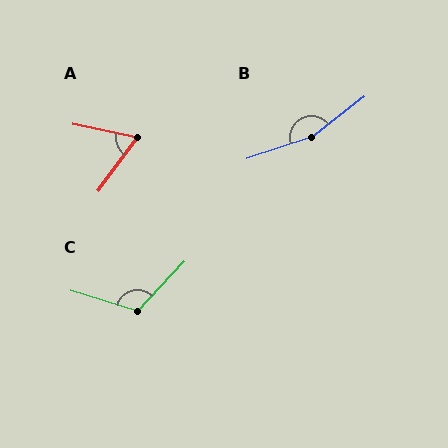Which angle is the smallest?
A, at approximately 66 degrees.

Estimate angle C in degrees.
Approximately 117 degrees.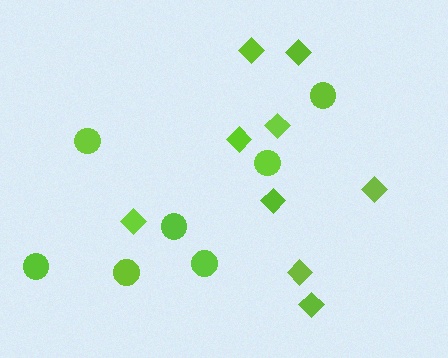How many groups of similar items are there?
There are 2 groups: one group of diamonds (9) and one group of circles (7).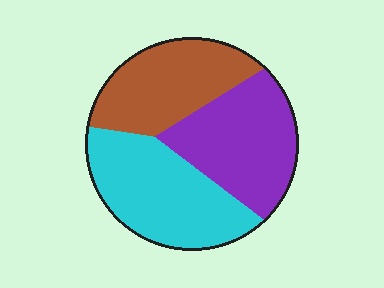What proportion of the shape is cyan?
Cyan covers around 35% of the shape.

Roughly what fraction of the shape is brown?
Brown takes up about one third (1/3) of the shape.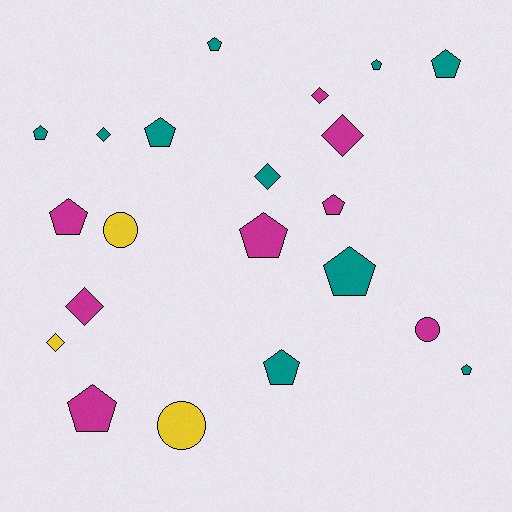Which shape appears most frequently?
Pentagon, with 12 objects.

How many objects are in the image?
There are 21 objects.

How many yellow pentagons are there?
There are no yellow pentagons.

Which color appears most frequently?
Teal, with 10 objects.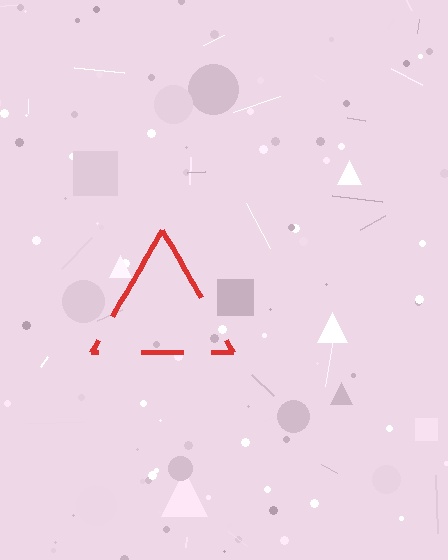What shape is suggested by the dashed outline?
The dashed outline suggests a triangle.